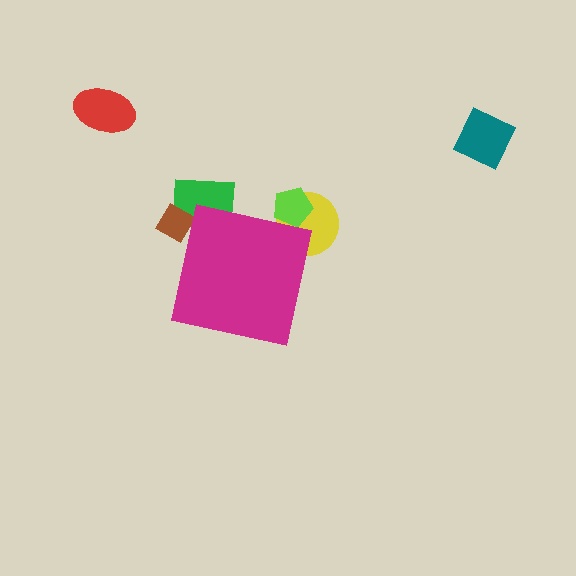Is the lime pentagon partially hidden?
Yes, the lime pentagon is partially hidden behind the magenta square.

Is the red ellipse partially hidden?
No, the red ellipse is fully visible.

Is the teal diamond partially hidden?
No, the teal diamond is fully visible.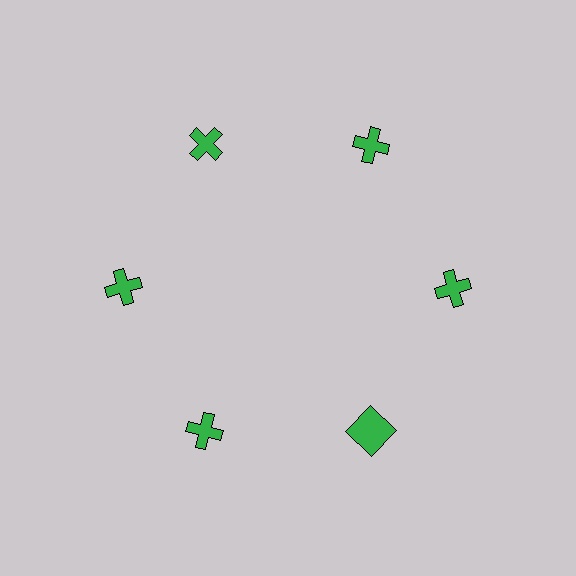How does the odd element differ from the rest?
It has a different shape: square instead of cross.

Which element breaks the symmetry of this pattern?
The green square at roughly the 5 o'clock position breaks the symmetry. All other shapes are green crosses.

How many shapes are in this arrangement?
There are 6 shapes arranged in a ring pattern.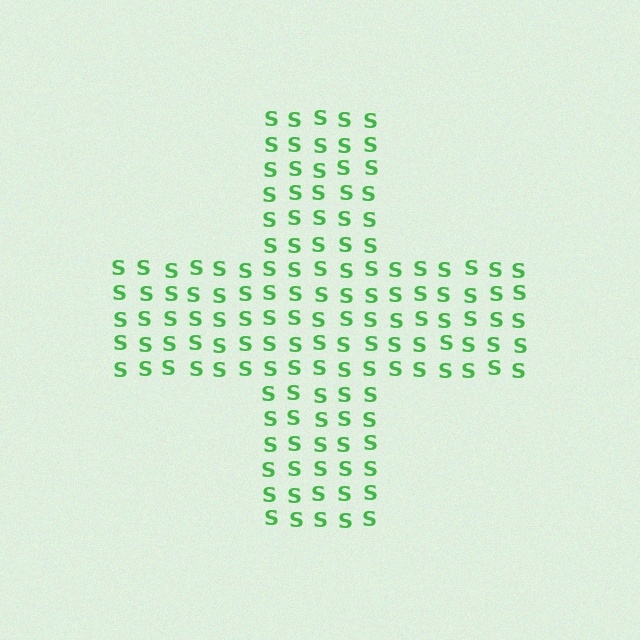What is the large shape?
The large shape is a cross.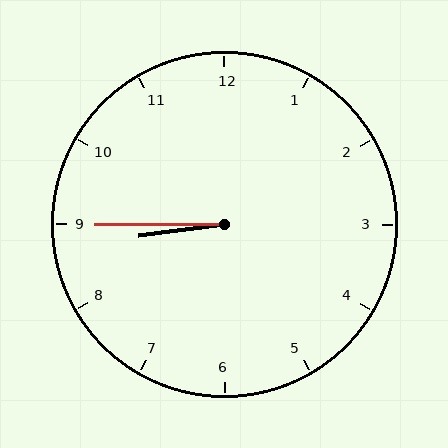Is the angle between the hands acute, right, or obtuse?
It is acute.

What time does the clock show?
8:45.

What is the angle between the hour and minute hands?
Approximately 8 degrees.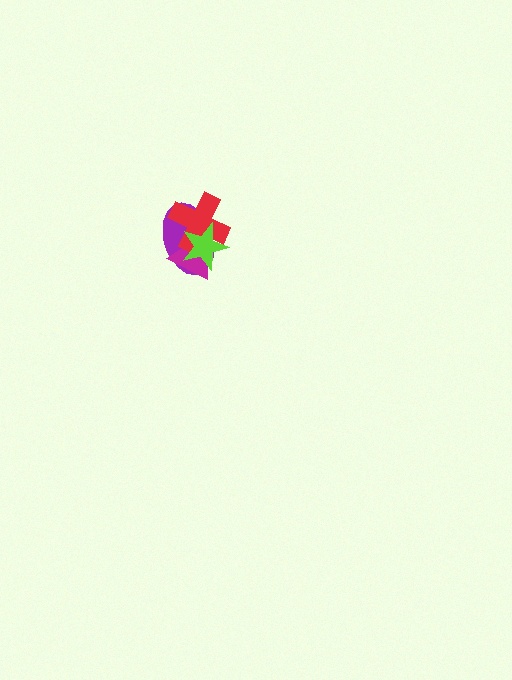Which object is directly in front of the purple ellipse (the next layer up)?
The magenta triangle is directly in front of the purple ellipse.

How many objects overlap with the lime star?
3 objects overlap with the lime star.